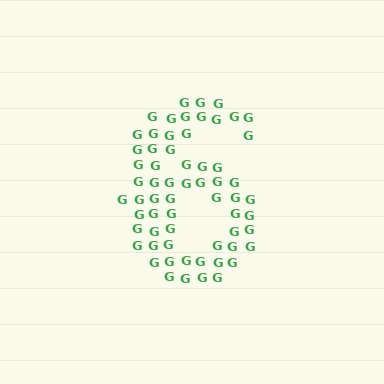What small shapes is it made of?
It is made of small letter G's.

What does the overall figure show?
The overall figure shows the digit 6.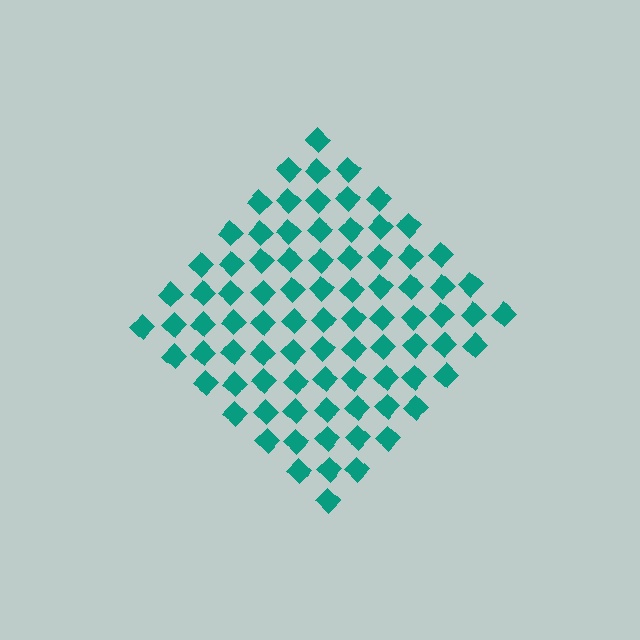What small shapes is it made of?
It is made of small diamonds.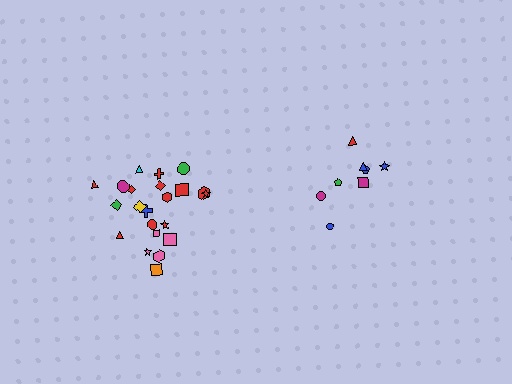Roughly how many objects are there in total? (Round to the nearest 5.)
Roughly 30 objects in total.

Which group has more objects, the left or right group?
The left group.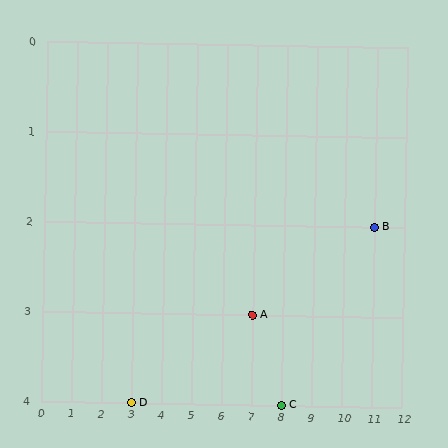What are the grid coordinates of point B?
Point B is at grid coordinates (11, 2).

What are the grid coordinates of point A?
Point A is at grid coordinates (7, 3).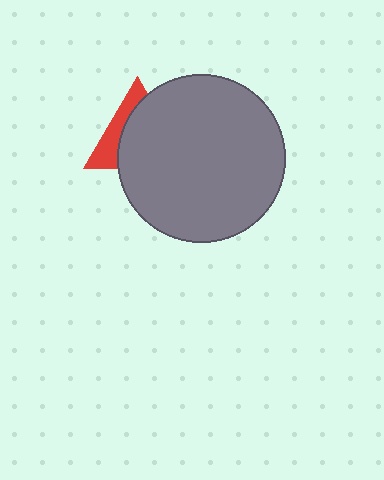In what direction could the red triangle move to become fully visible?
The red triangle could move left. That would shift it out from behind the gray circle entirely.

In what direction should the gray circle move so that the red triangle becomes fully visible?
The gray circle should move right. That is the shortest direction to clear the overlap and leave the red triangle fully visible.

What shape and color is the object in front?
The object in front is a gray circle.